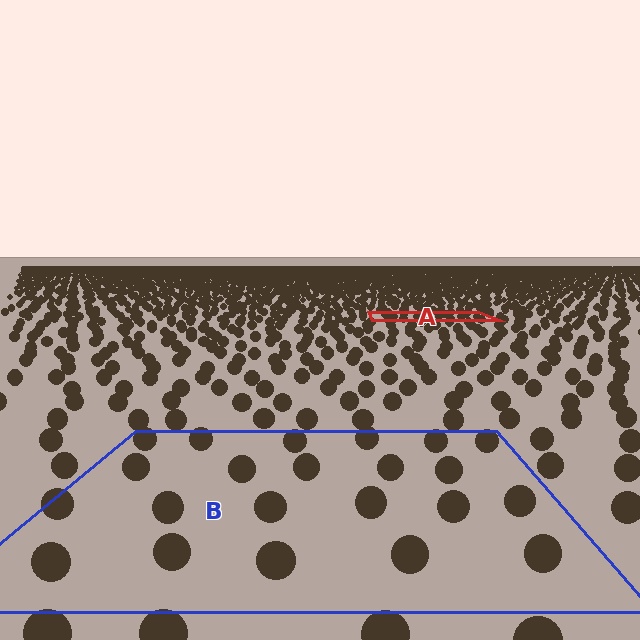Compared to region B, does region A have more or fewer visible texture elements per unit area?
Region A has more texture elements per unit area — they are packed more densely because it is farther away.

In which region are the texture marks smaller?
The texture marks are smaller in region A, because it is farther away.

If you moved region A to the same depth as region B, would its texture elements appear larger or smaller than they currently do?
They would appear larger. At a closer depth, the same texture elements are projected at a bigger on-screen size.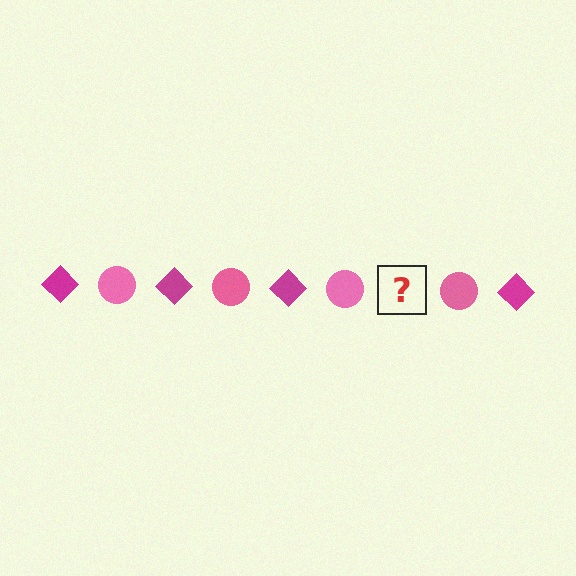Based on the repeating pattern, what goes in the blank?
The blank should be a magenta diamond.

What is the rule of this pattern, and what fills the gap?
The rule is that the pattern alternates between magenta diamond and pink circle. The gap should be filled with a magenta diamond.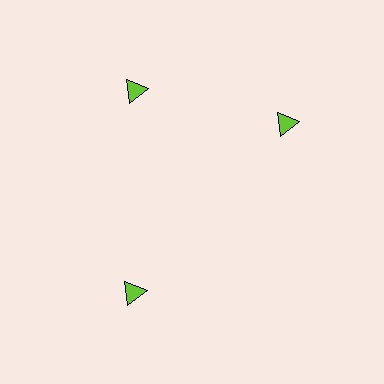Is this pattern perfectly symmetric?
No. The 3 lime triangles are arranged in a ring, but one element near the 3 o'clock position is rotated out of alignment along the ring, breaking the 3-fold rotational symmetry.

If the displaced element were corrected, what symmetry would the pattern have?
It would have 3-fold rotational symmetry — the pattern would map onto itself every 120 degrees.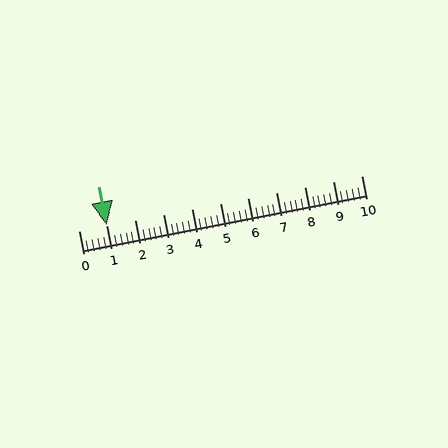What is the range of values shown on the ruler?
The ruler shows values from 0 to 10.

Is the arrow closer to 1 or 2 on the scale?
The arrow is closer to 1.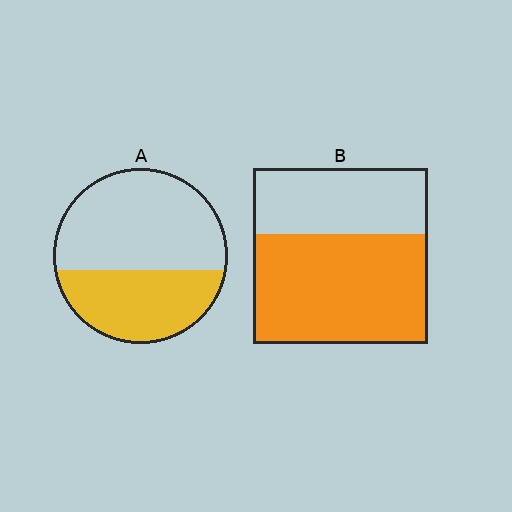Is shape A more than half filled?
No.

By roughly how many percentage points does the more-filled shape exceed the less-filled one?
By roughly 25 percentage points (B over A).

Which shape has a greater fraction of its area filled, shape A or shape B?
Shape B.